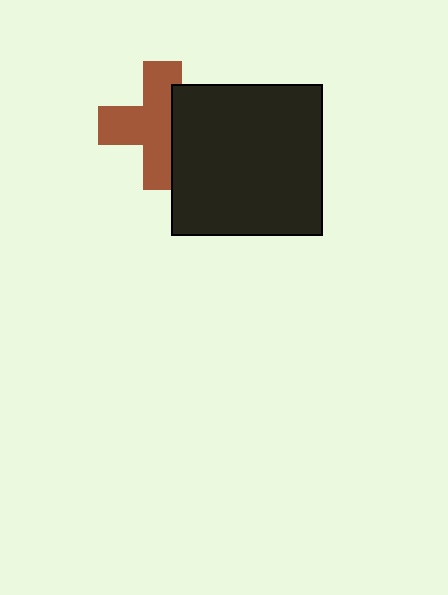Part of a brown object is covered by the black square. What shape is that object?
It is a cross.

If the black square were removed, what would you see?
You would see the complete brown cross.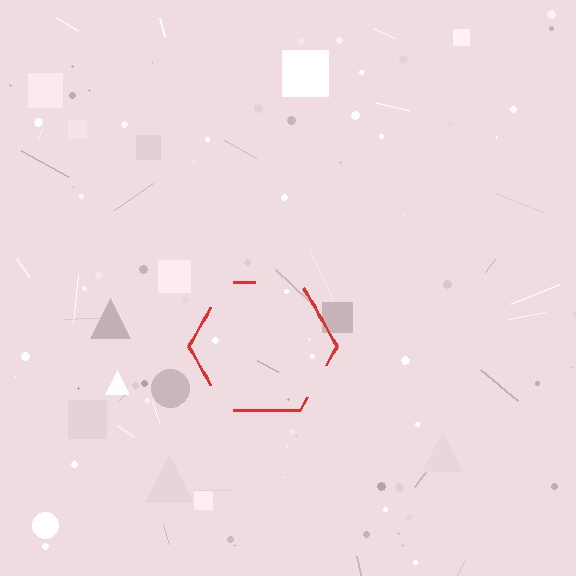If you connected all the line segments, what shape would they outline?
They would outline a hexagon.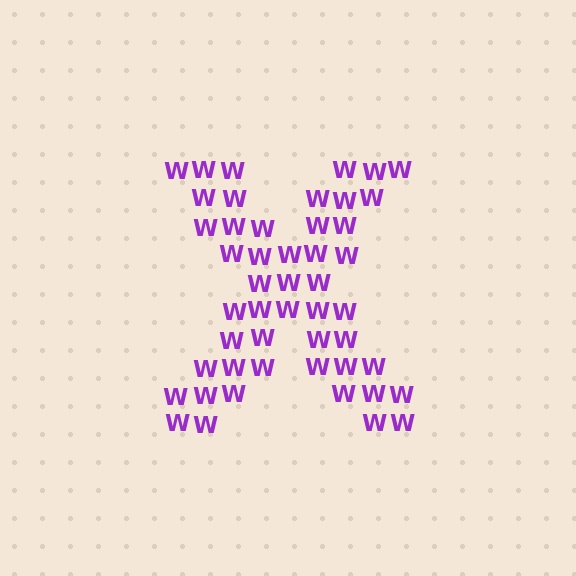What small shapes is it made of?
It is made of small letter W's.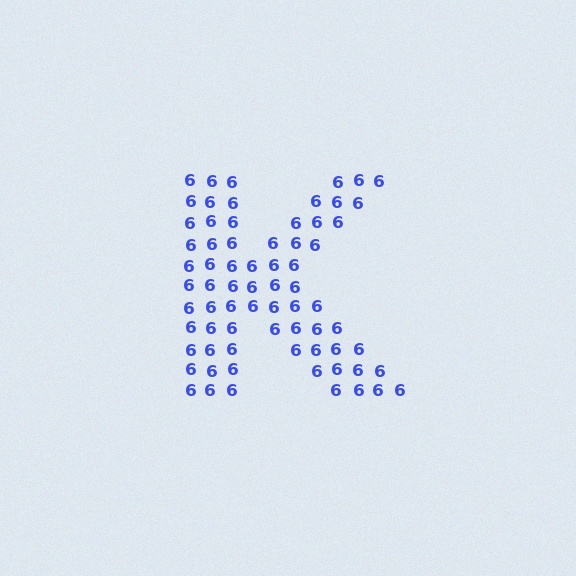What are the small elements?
The small elements are digit 6's.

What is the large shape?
The large shape is the letter K.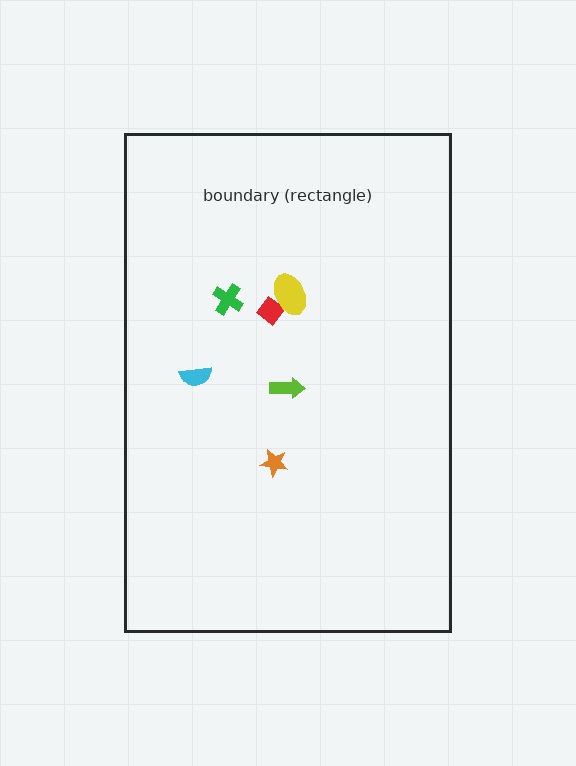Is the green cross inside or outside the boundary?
Inside.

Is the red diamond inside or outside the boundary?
Inside.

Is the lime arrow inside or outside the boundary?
Inside.